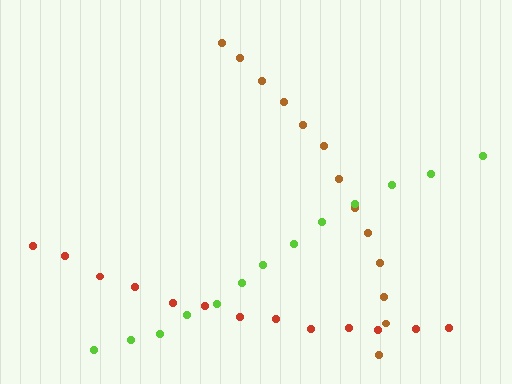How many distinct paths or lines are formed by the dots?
There are 3 distinct paths.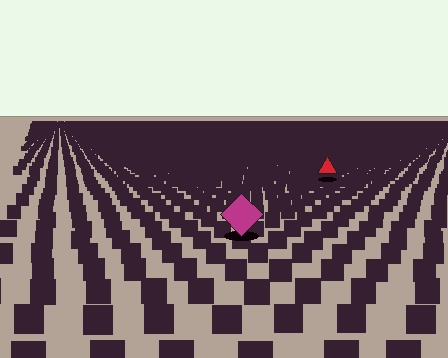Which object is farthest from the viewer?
The red triangle is farthest from the viewer. It appears smaller and the ground texture around it is denser.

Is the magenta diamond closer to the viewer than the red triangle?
Yes. The magenta diamond is closer — you can tell from the texture gradient: the ground texture is coarser near it.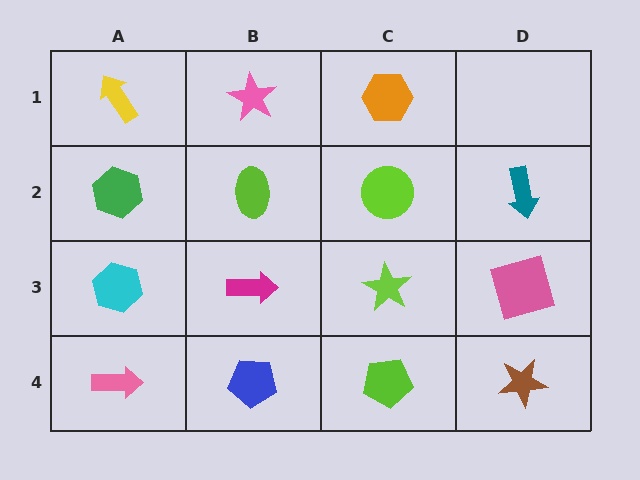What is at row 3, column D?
A pink square.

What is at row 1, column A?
A yellow arrow.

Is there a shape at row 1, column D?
No, that cell is empty.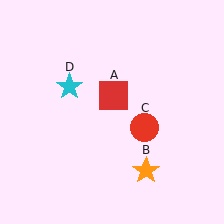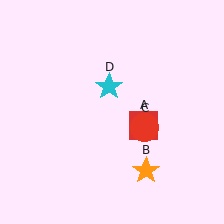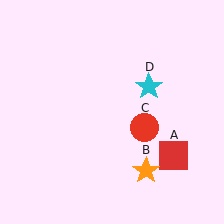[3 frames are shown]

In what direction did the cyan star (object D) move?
The cyan star (object D) moved right.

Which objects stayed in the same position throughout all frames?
Orange star (object B) and red circle (object C) remained stationary.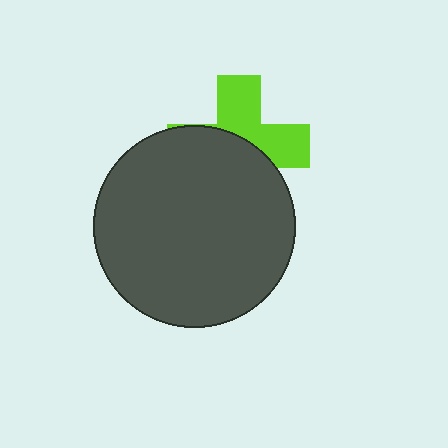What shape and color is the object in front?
The object in front is a dark gray circle.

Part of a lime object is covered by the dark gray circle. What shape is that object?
It is a cross.